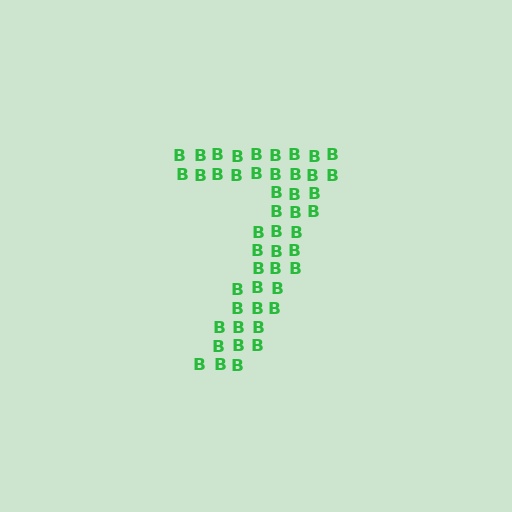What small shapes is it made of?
It is made of small letter B's.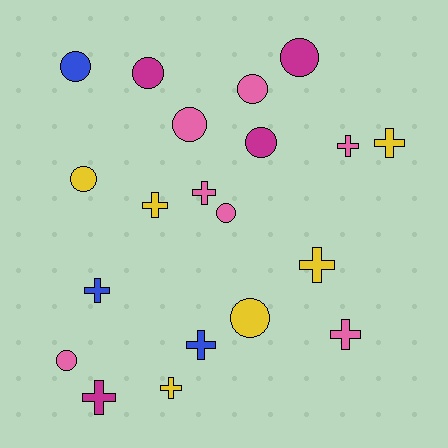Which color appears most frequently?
Pink, with 7 objects.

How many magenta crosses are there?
There is 1 magenta cross.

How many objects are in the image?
There are 20 objects.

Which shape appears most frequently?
Circle, with 10 objects.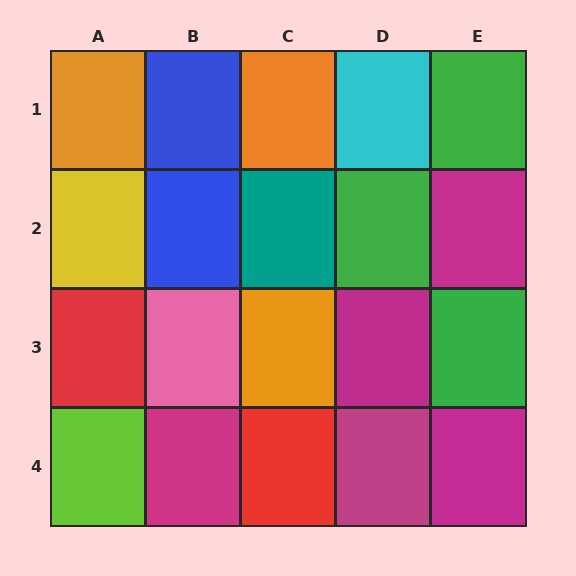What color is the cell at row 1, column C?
Orange.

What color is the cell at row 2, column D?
Green.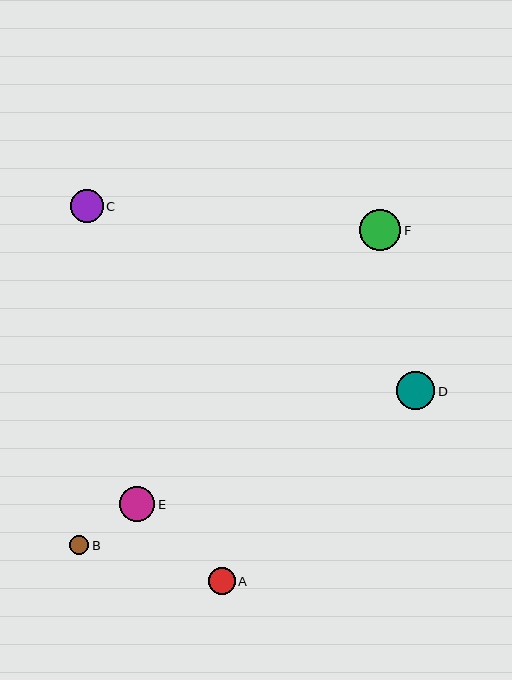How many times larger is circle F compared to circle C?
Circle F is approximately 1.3 times the size of circle C.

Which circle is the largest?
Circle F is the largest with a size of approximately 42 pixels.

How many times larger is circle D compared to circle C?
Circle D is approximately 1.1 times the size of circle C.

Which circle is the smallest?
Circle B is the smallest with a size of approximately 19 pixels.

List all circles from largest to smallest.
From largest to smallest: F, D, E, C, A, B.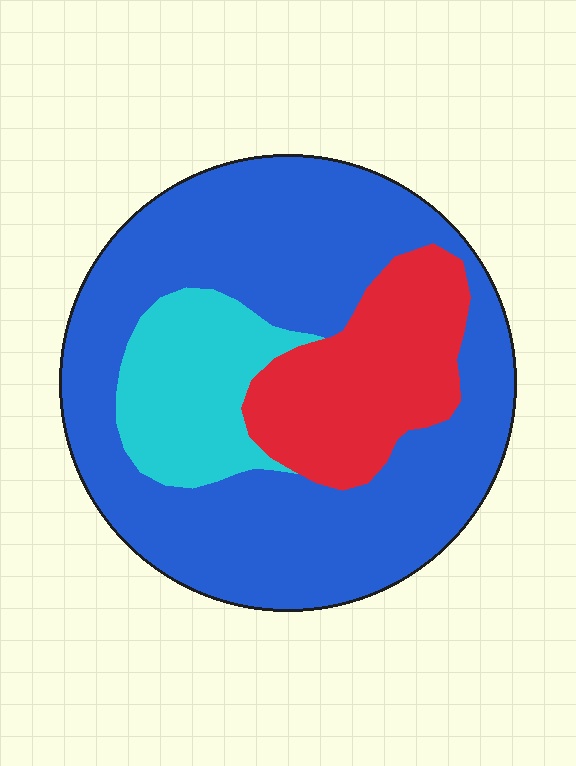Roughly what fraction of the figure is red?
Red takes up about one fifth (1/5) of the figure.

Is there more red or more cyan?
Red.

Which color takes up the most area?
Blue, at roughly 65%.